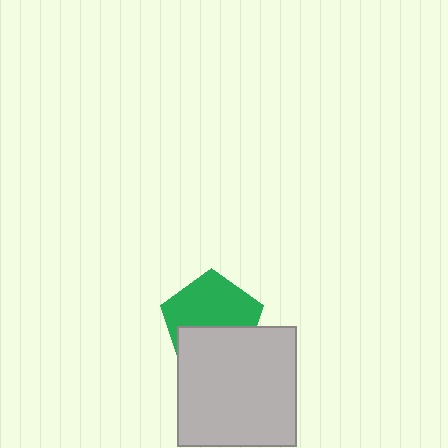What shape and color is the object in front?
The object in front is a light gray square.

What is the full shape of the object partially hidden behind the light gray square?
The partially hidden object is a green pentagon.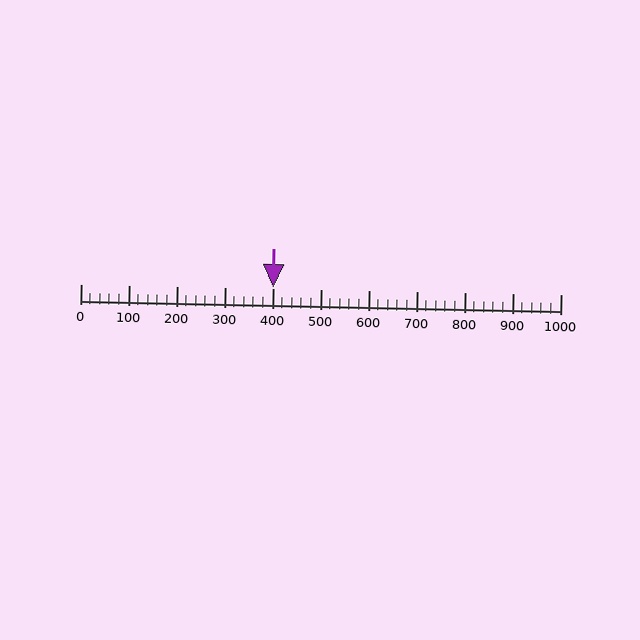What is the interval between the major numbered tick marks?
The major tick marks are spaced 100 units apart.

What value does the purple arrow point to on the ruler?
The purple arrow points to approximately 400.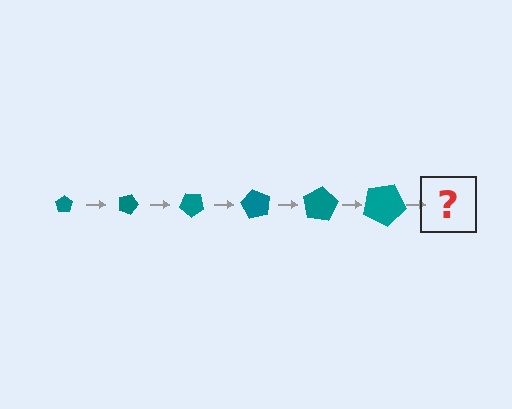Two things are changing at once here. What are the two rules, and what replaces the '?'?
The two rules are that the pentagon grows larger each step and it rotates 20 degrees each step. The '?' should be a pentagon, larger than the previous one and rotated 120 degrees from the start.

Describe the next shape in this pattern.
It should be a pentagon, larger than the previous one and rotated 120 degrees from the start.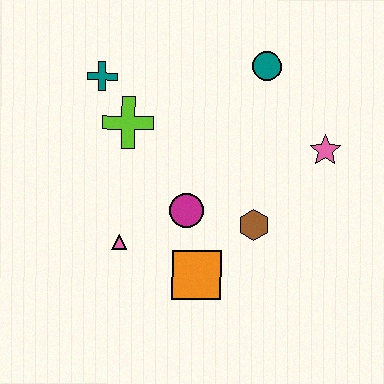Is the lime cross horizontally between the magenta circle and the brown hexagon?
No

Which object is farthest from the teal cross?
The pink star is farthest from the teal cross.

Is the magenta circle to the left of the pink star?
Yes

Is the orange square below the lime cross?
Yes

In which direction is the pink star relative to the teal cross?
The pink star is to the right of the teal cross.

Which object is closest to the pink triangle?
The magenta circle is closest to the pink triangle.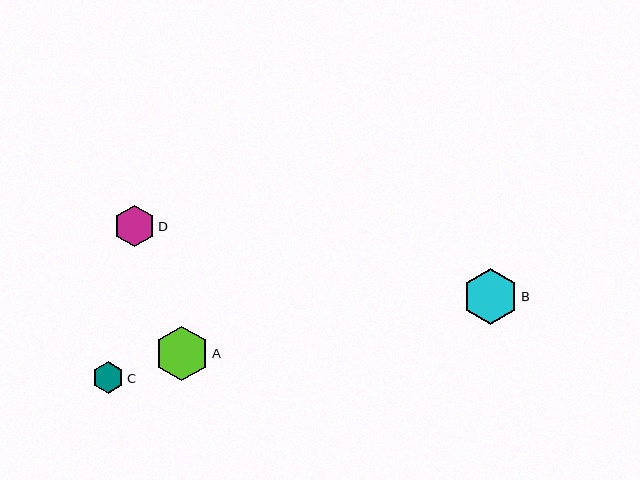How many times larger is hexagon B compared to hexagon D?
Hexagon B is approximately 1.4 times the size of hexagon D.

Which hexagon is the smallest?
Hexagon C is the smallest with a size of approximately 32 pixels.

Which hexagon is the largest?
Hexagon B is the largest with a size of approximately 55 pixels.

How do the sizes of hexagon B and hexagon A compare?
Hexagon B and hexagon A are approximately the same size.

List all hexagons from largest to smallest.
From largest to smallest: B, A, D, C.